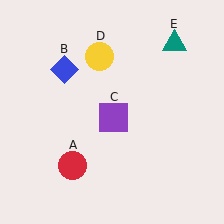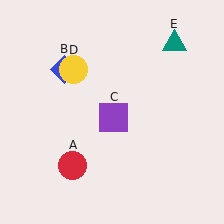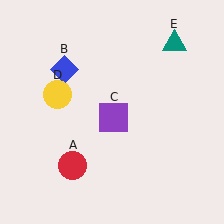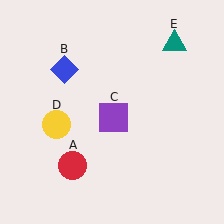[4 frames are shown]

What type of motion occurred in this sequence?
The yellow circle (object D) rotated counterclockwise around the center of the scene.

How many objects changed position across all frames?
1 object changed position: yellow circle (object D).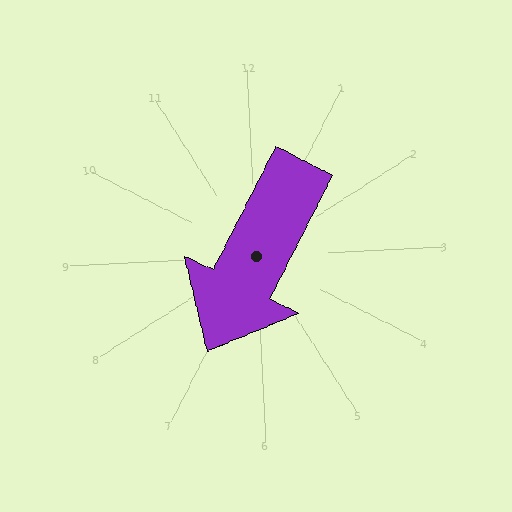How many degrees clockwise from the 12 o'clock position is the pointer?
Approximately 210 degrees.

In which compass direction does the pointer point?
Southwest.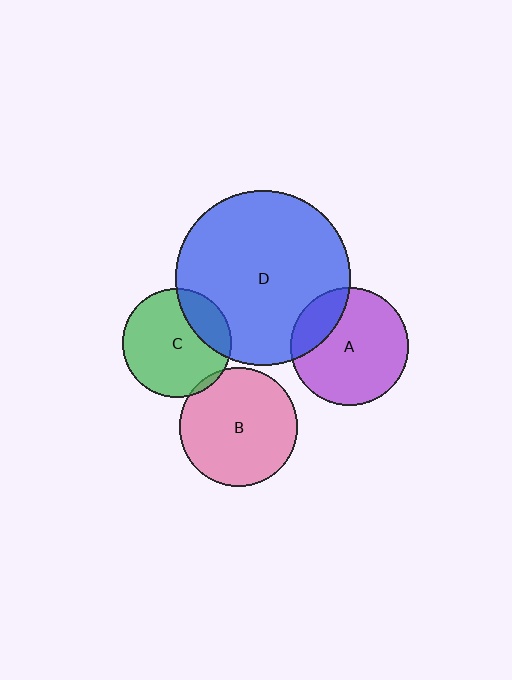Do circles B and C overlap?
Yes.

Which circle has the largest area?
Circle D (blue).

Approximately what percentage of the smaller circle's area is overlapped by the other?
Approximately 5%.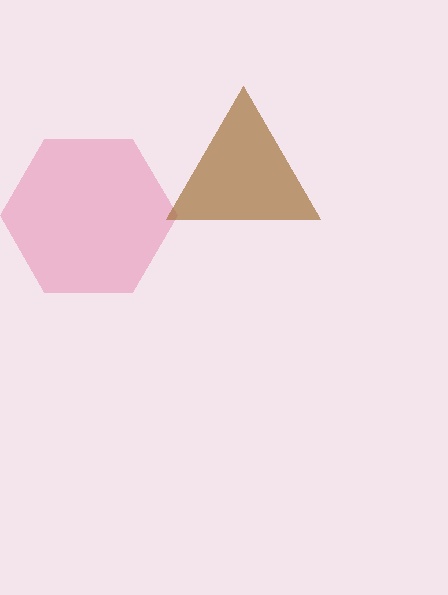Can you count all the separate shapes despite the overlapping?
Yes, there are 2 separate shapes.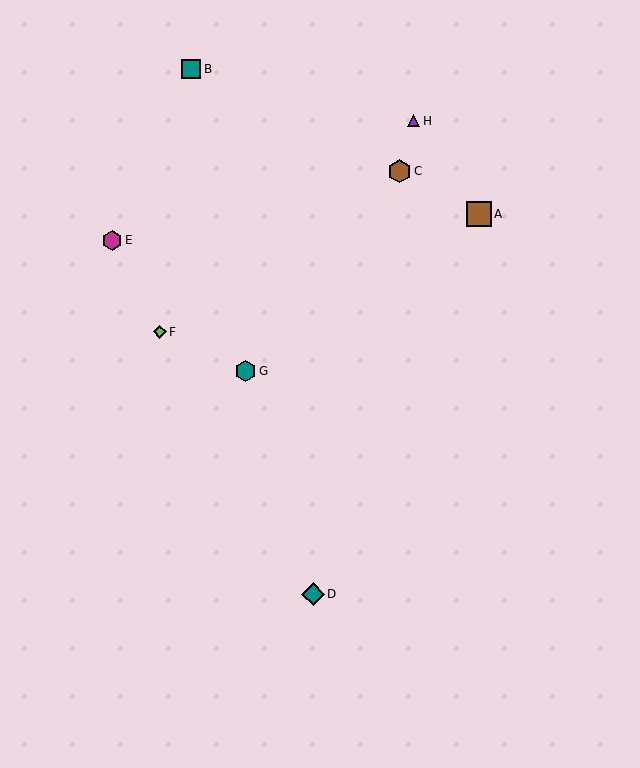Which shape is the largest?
The brown square (labeled A) is the largest.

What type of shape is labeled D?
Shape D is a teal diamond.